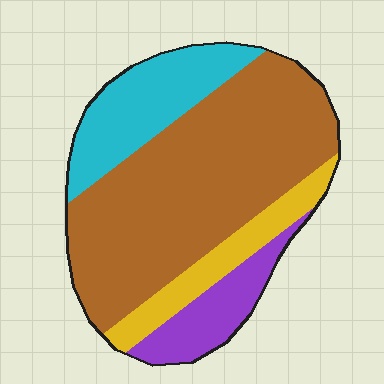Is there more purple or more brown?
Brown.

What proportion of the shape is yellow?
Yellow takes up about one eighth (1/8) of the shape.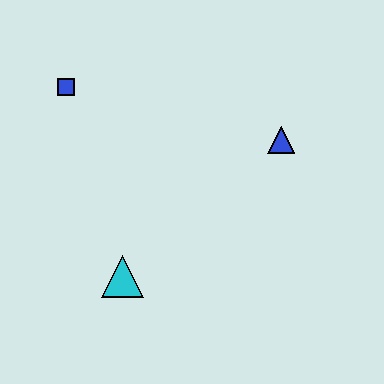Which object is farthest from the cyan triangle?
The blue triangle is farthest from the cyan triangle.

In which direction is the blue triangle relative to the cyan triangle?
The blue triangle is to the right of the cyan triangle.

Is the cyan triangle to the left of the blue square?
No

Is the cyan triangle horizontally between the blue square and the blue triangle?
Yes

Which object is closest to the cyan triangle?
The blue square is closest to the cyan triangle.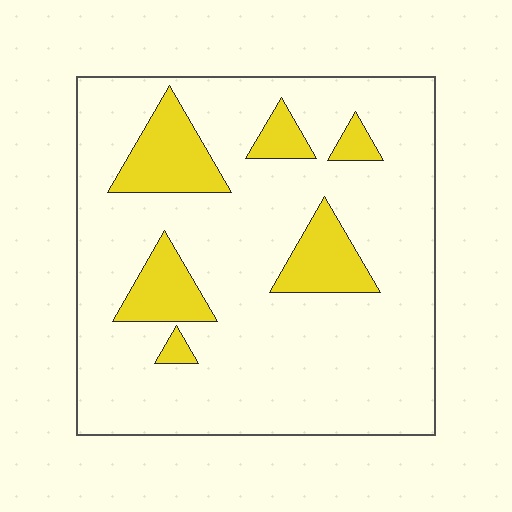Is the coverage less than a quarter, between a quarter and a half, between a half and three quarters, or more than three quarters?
Less than a quarter.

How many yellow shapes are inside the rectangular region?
6.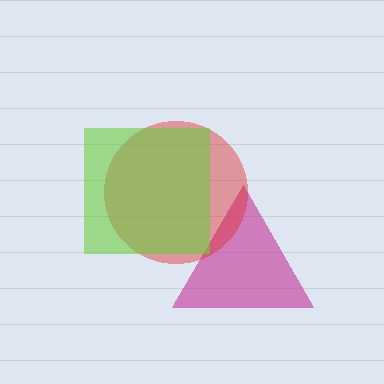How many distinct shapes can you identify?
There are 3 distinct shapes: a magenta triangle, a red circle, a lime square.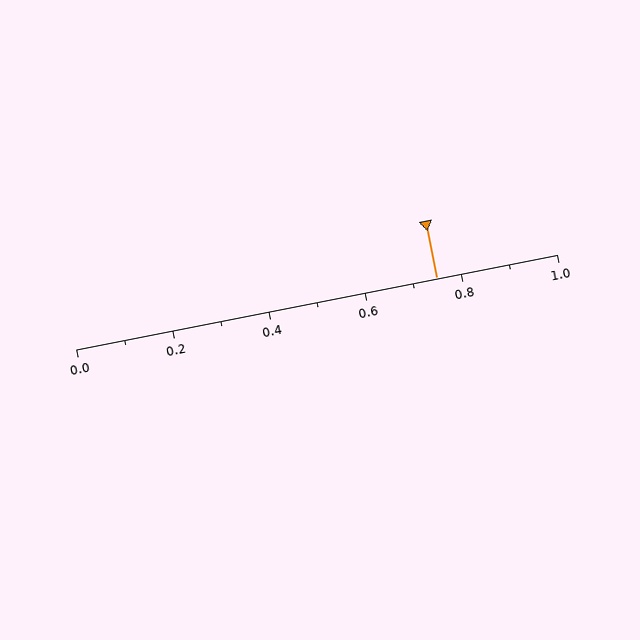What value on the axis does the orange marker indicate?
The marker indicates approximately 0.75.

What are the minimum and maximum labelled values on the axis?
The axis runs from 0.0 to 1.0.